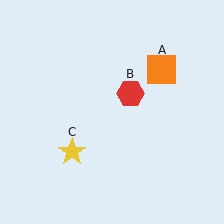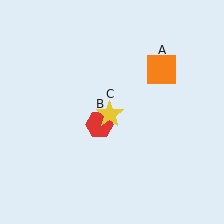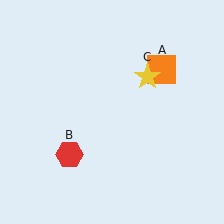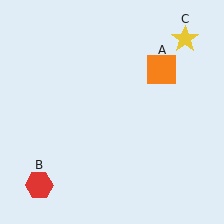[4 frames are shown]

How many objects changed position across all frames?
2 objects changed position: red hexagon (object B), yellow star (object C).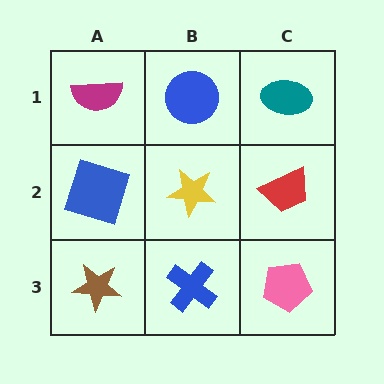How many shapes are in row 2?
3 shapes.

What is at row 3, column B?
A blue cross.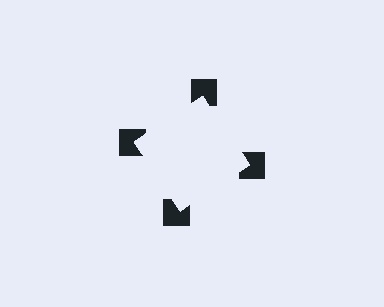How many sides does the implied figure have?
4 sides.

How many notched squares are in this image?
There are 4 — one at each vertex of the illusory square.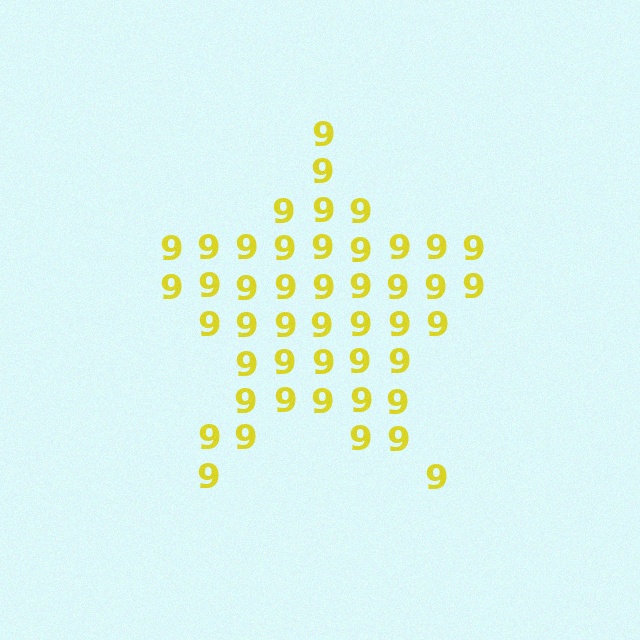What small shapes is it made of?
It is made of small digit 9's.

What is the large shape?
The large shape is a star.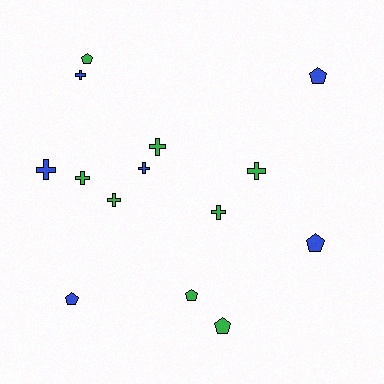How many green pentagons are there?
There are 3 green pentagons.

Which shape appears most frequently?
Cross, with 8 objects.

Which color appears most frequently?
Green, with 8 objects.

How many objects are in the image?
There are 14 objects.